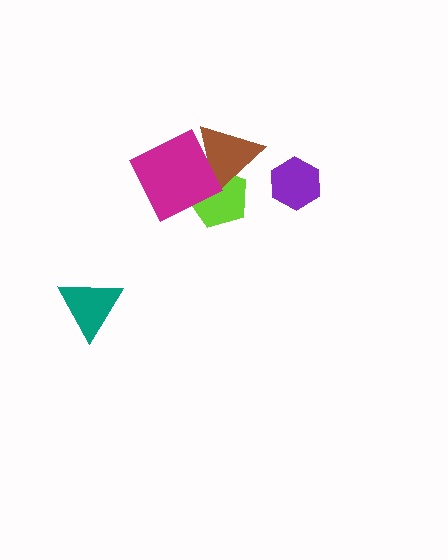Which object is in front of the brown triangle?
The magenta diamond is in front of the brown triangle.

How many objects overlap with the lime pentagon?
2 objects overlap with the lime pentagon.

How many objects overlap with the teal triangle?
0 objects overlap with the teal triangle.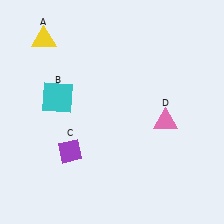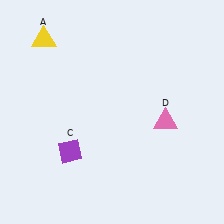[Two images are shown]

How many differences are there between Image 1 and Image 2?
There is 1 difference between the two images.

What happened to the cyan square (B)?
The cyan square (B) was removed in Image 2. It was in the top-left area of Image 1.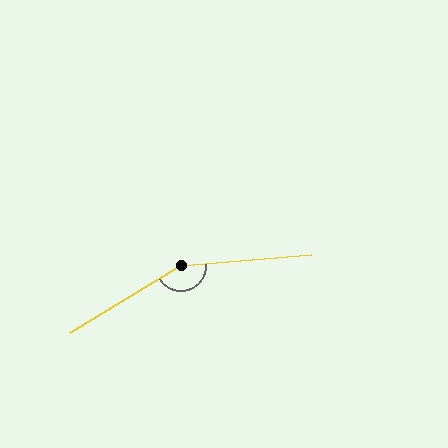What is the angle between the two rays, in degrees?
Approximately 154 degrees.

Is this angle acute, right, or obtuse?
It is obtuse.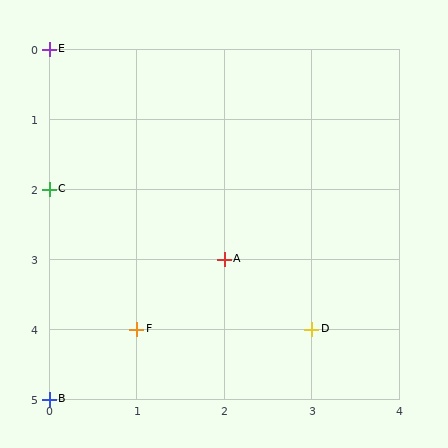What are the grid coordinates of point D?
Point D is at grid coordinates (3, 4).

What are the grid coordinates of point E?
Point E is at grid coordinates (0, 0).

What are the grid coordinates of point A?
Point A is at grid coordinates (2, 3).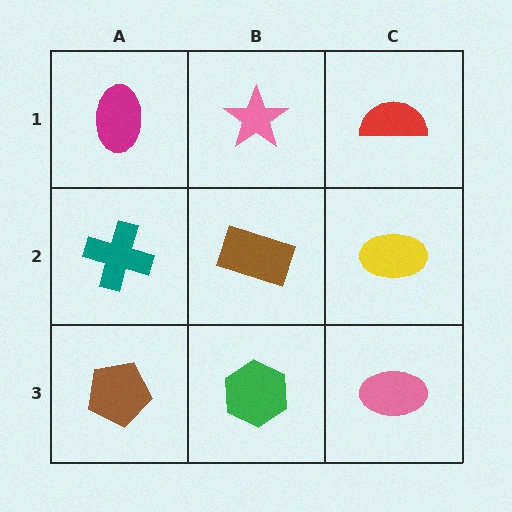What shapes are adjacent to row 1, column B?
A brown rectangle (row 2, column B), a magenta ellipse (row 1, column A), a red semicircle (row 1, column C).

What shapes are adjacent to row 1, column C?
A yellow ellipse (row 2, column C), a pink star (row 1, column B).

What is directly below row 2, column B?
A green hexagon.